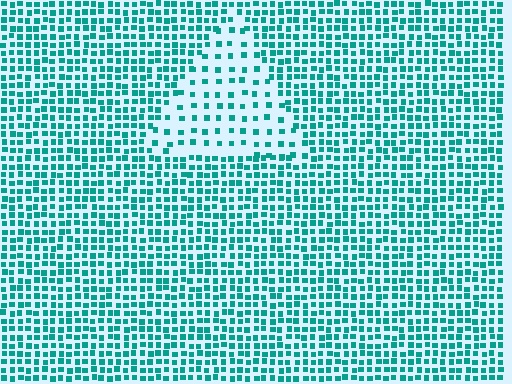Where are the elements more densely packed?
The elements are more densely packed outside the triangle boundary.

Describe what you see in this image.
The image contains small teal elements arranged at two different densities. A triangle-shaped region is visible where the elements are less densely packed than the surrounding area.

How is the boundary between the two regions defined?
The boundary is defined by a change in element density (approximately 2.4x ratio). All elements are the same color, size, and shape.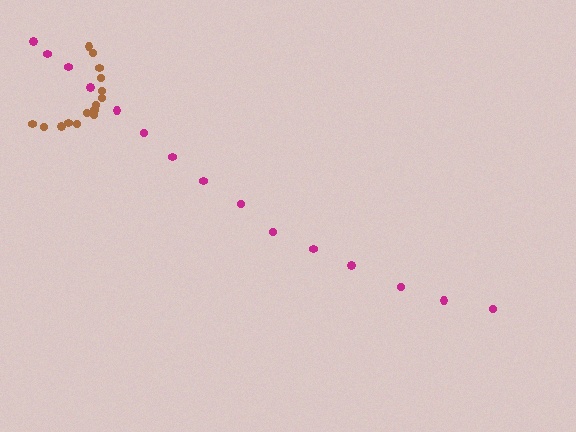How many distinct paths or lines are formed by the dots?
There are 2 distinct paths.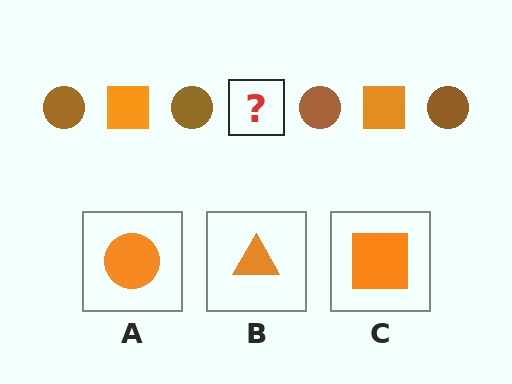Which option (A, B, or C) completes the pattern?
C.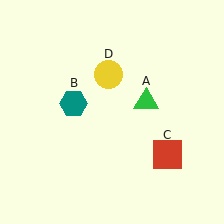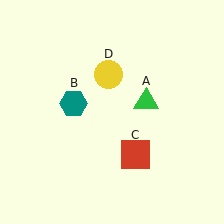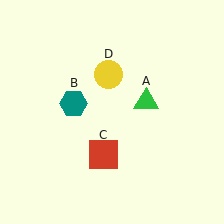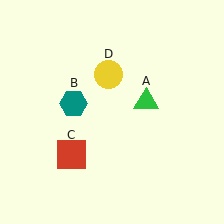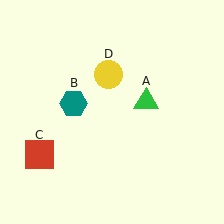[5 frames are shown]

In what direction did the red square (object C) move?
The red square (object C) moved left.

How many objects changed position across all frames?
1 object changed position: red square (object C).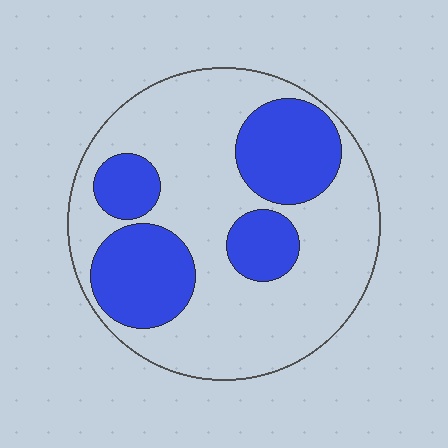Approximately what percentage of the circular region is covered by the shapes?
Approximately 35%.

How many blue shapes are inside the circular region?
4.